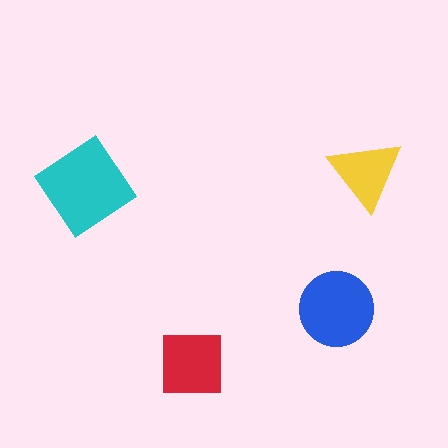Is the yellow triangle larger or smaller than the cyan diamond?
Smaller.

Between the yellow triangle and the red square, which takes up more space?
The red square.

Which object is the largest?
The cyan diamond.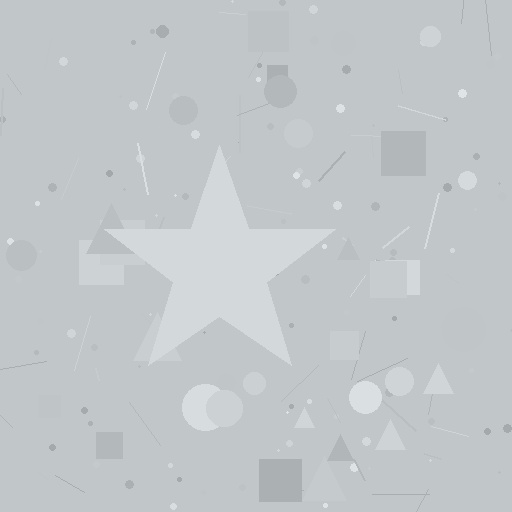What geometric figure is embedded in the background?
A star is embedded in the background.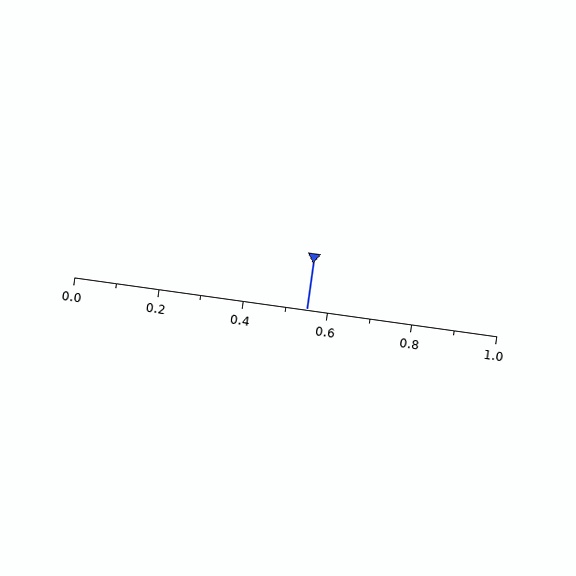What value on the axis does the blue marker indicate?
The marker indicates approximately 0.55.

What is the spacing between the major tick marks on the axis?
The major ticks are spaced 0.2 apart.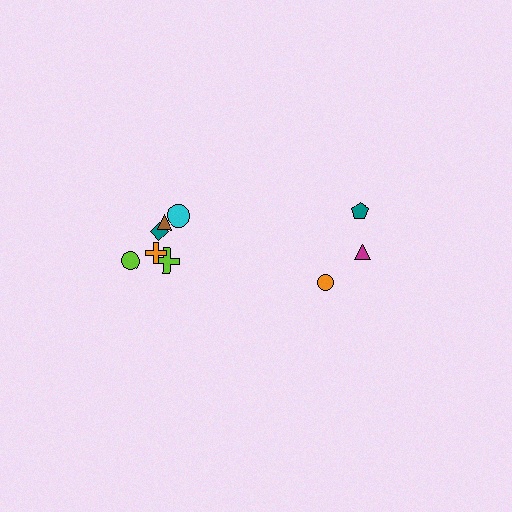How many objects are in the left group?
There are 6 objects.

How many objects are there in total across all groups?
There are 9 objects.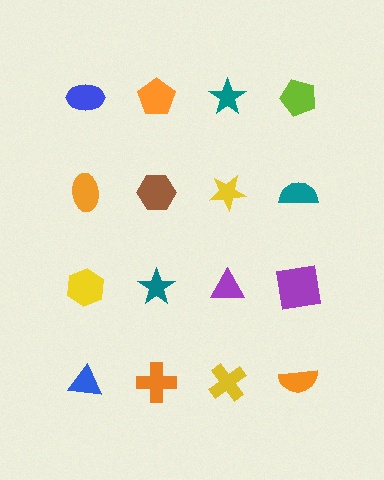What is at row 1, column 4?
A lime pentagon.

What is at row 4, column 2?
An orange cross.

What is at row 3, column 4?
A purple square.